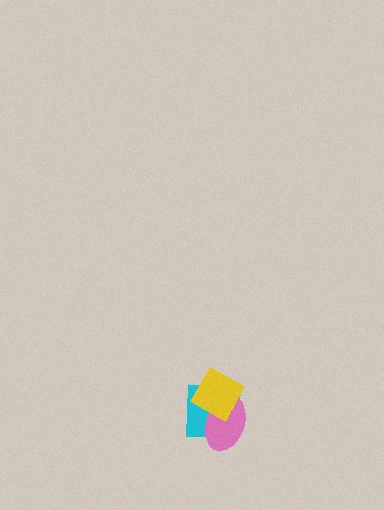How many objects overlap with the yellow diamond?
2 objects overlap with the yellow diamond.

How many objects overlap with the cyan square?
2 objects overlap with the cyan square.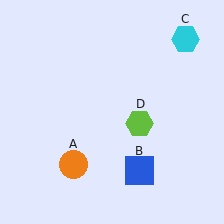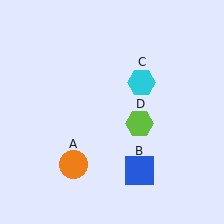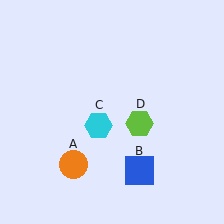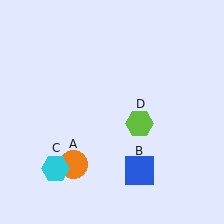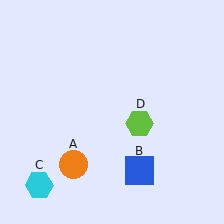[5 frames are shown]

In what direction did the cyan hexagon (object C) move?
The cyan hexagon (object C) moved down and to the left.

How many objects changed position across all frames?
1 object changed position: cyan hexagon (object C).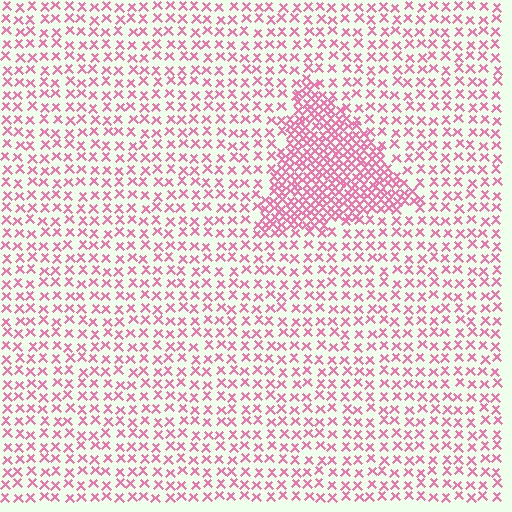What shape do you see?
I see a triangle.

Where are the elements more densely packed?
The elements are more densely packed inside the triangle boundary.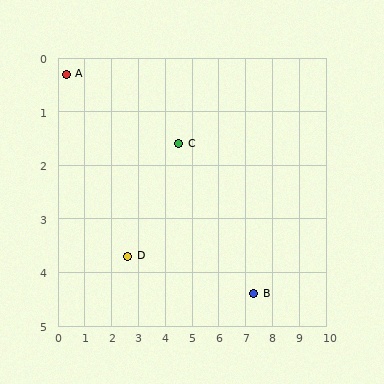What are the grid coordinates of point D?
Point D is at approximately (2.6, 3.7).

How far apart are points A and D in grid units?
Points A and D are about 4.1 grid units apart.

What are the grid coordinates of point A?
Point A is at approximately (0.3, 0.3).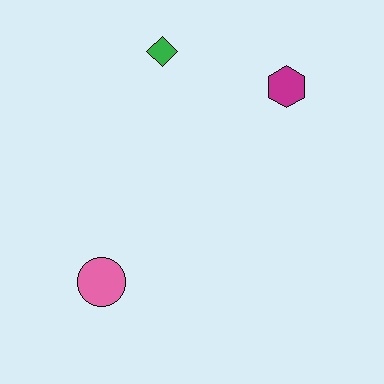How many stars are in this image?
There are no stars.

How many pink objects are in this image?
There is 1 pink object.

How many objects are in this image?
There are 3 objects.